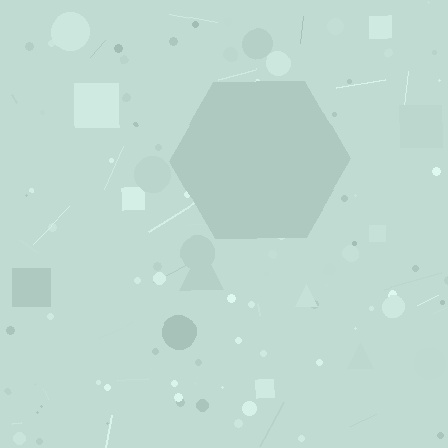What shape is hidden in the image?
A hexagon is hidden in the image.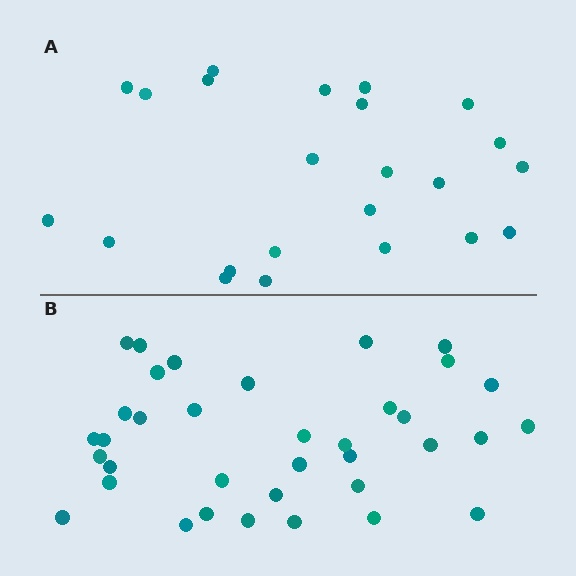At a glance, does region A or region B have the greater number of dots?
Region B (the bottom region) has more dots.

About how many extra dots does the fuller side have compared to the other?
Region B has approximately 15 more dots than region A.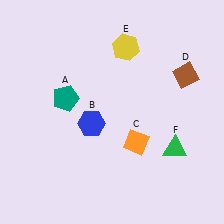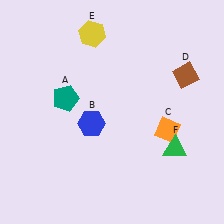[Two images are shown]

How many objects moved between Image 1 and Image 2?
2 objects moved between the two images.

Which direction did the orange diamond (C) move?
The orange diamond (C) moved right.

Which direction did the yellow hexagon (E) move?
The yellow hexagon (E) moved left.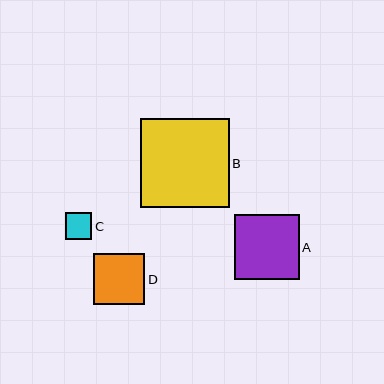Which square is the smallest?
Square C is the smallest with a size of approximately 26 pixels.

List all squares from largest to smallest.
From largest to smallest: B, A, D, C.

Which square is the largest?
Square B is the largest with a size of approximately 89 pixels.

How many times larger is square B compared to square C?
Square B is approximately 3.4 times the size of square C.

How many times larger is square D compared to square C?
Square D is approximately 2.0 times the size of square C.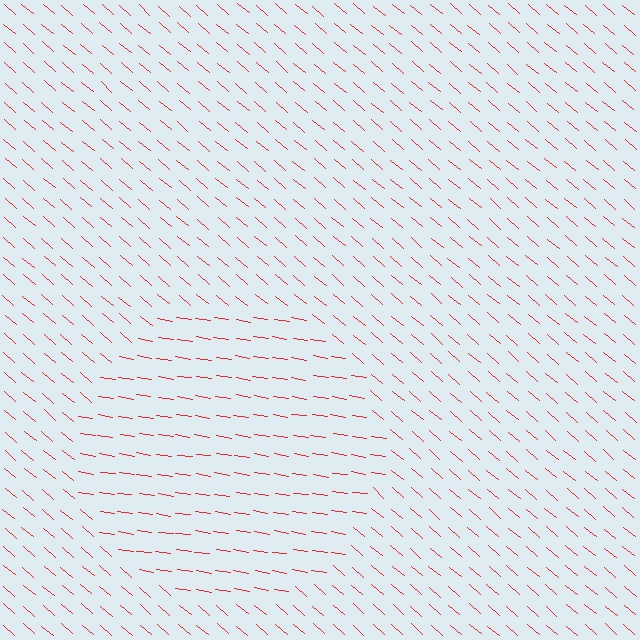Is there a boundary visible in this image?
Yes, there is a texture boundary formed by a change in line orientation.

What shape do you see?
I see a circle.